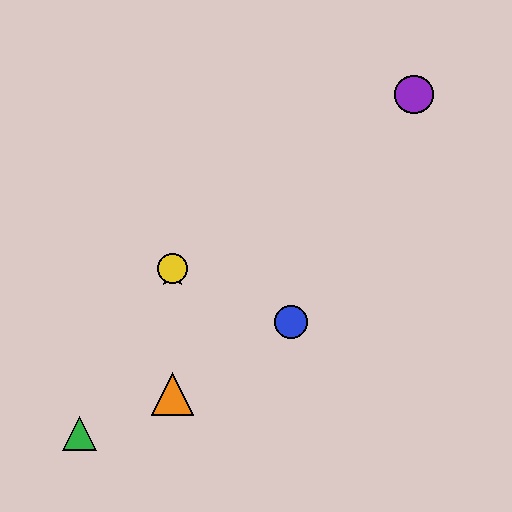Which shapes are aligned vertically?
The red star, the yellow circle, the orange triangle are aligned vertically.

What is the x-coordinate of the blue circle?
The blue circle is at x≈291.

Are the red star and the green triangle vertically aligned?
No, the red star is at x≈172 and the green triangle is at x≈79.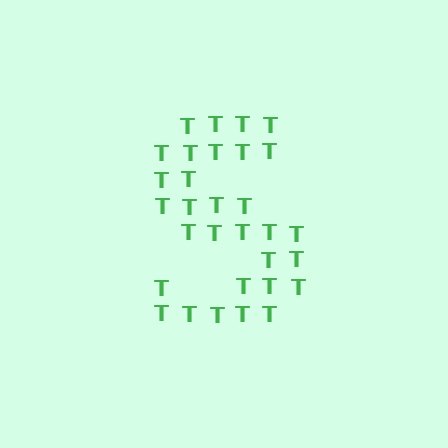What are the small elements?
The small elements are letter T's.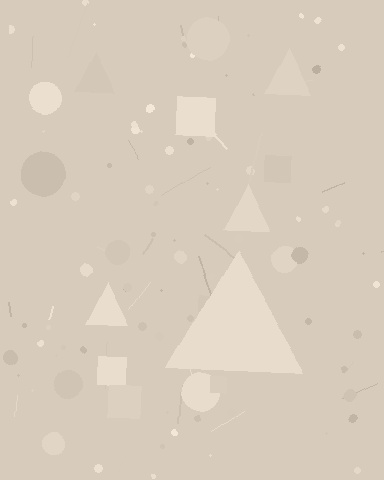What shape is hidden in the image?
A triangle is hidden in the image.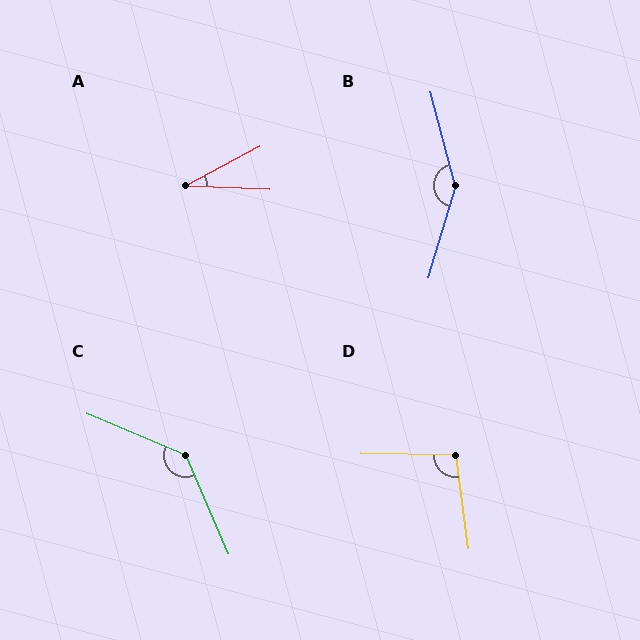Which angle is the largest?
B, at approximately 149 degrees.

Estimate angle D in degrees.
Approximately 99 degrees.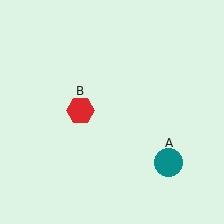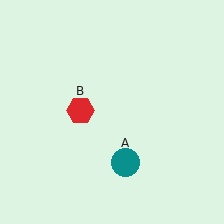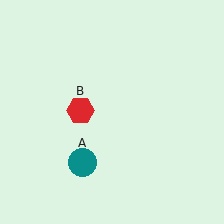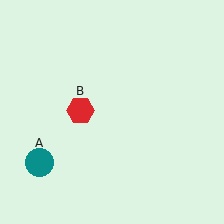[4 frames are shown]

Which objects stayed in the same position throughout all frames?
Red hexagon (object B) remained stationary.